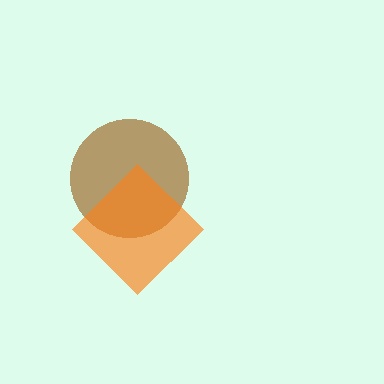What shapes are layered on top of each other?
The layered shapes are: a brown circle, an orange diamond.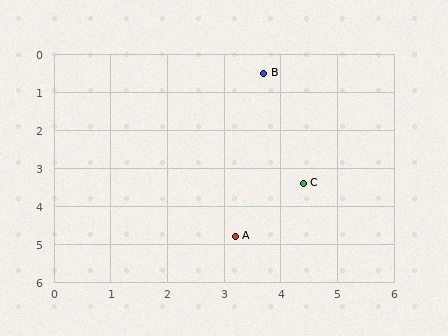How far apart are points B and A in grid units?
Points B and A are about 4.3 grid units apart.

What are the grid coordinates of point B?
Point B is at approximately (3.7, 0.5).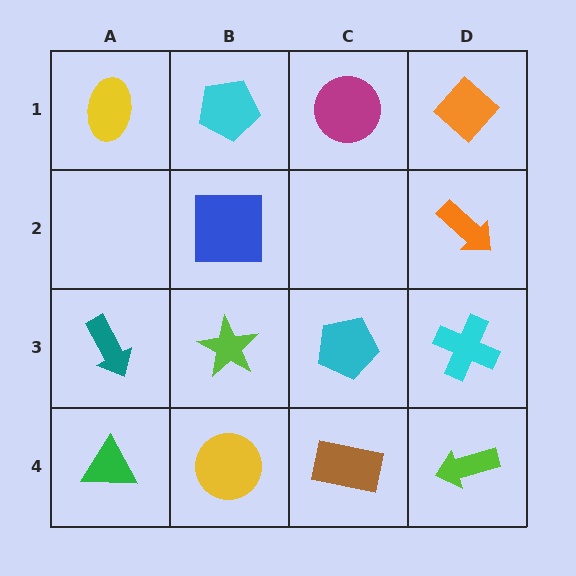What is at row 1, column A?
A yellow ellipse.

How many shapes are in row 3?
4 shapes.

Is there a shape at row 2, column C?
No, that cell is empty.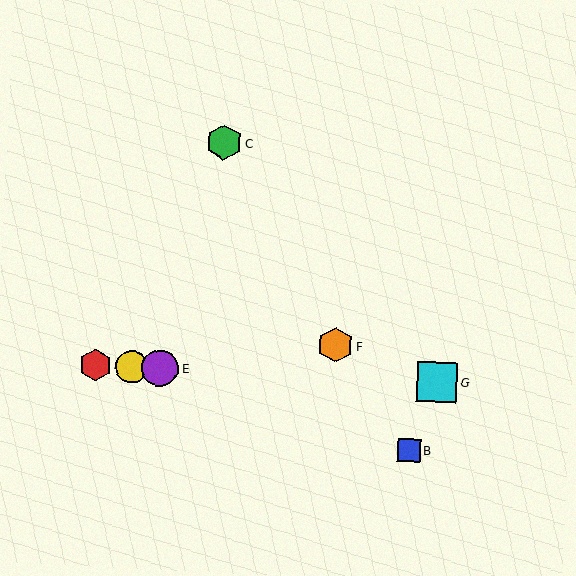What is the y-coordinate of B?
Object B is at y≈450.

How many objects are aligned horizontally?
4 objects (A, D, E, G) are aligned horizontally.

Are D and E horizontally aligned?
Yes, both are at y≈367.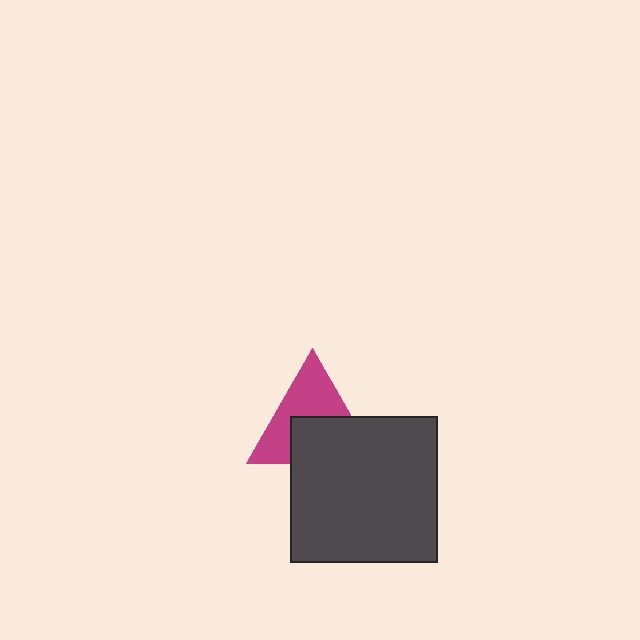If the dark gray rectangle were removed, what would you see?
You would see the complete magenta triangle.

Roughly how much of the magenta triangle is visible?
About half of it is visible (roughly 53%).